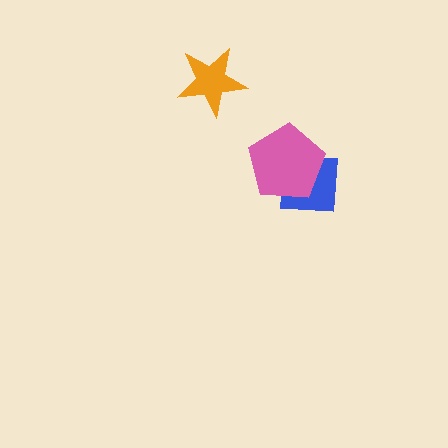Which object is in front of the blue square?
The pink pentagon is in front of the blue square.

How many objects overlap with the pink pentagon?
1 object overlaps with the pink pentagon.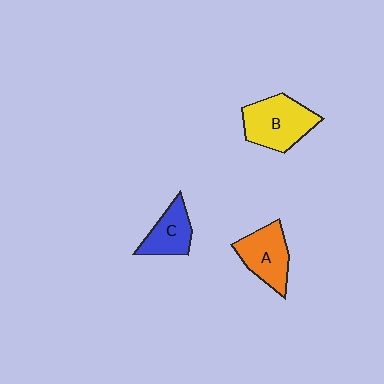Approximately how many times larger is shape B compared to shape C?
Approximately 1.5 times.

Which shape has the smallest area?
Shape C (blue).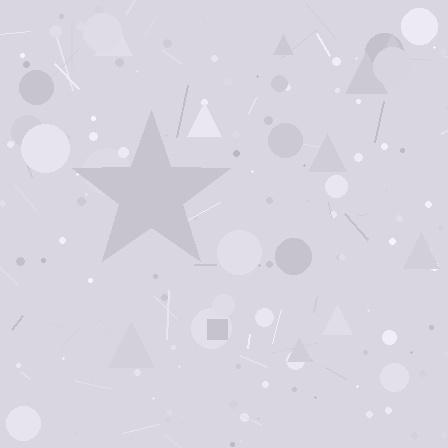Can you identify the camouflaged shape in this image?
The camouflaged shape is a star.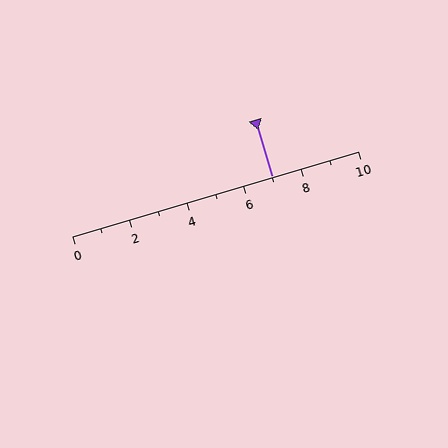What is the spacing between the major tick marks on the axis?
The major ticks are spaced 2 apart.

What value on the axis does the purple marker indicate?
The marker indicates approximately 7.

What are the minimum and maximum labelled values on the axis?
The axis runs from 0 to 10.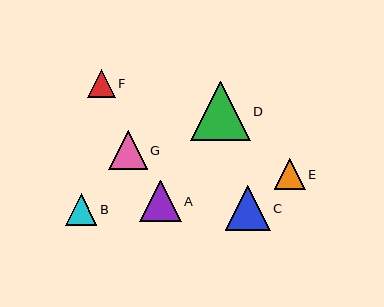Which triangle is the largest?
Triangle D is the largest with a size of approximately 59 pixels.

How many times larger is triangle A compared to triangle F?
Triangle A is approximately 1.5 times the size of triangle F.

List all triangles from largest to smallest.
From largest to smallest: D, C, A, G, B, E, F.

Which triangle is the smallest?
Triangle F is the smallest with a size of approximately 27 pixels.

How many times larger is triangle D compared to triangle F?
Triangle D is approximately 2.2 times the size of triangle F.